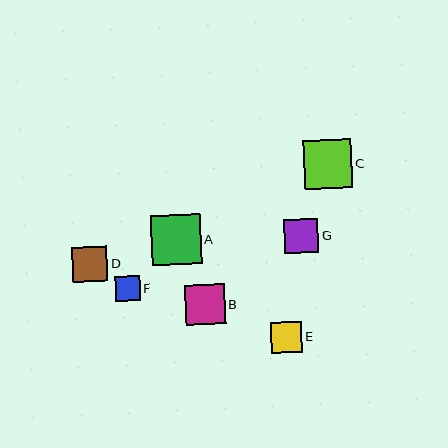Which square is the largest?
Square A is the largest with a size of approximately 50 pixels.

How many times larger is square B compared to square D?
Square B is approximately 1.1 times the size of square D.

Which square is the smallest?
Square F is the smallest with a size of approximately 25 pixels.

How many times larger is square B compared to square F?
Square B is approximately 1.6 times the size of square F.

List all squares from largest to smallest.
From largest to smallest: A, C, B, D, G, E, F.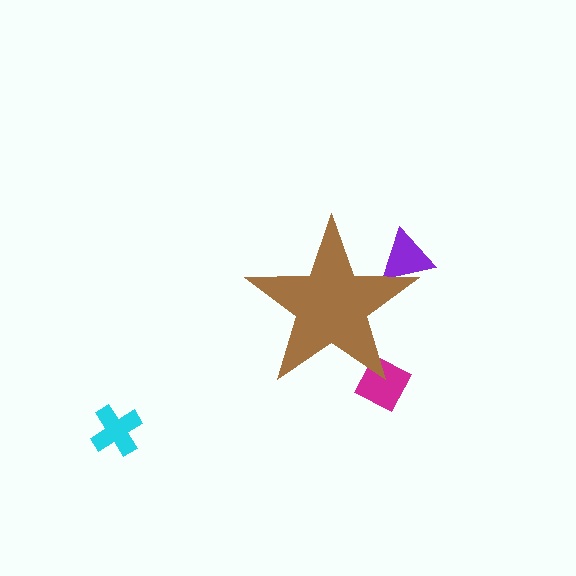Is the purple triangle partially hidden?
Yes, the purple triangle is partially hidden behind the brown star.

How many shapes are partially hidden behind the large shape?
2 shapes are partially hidden.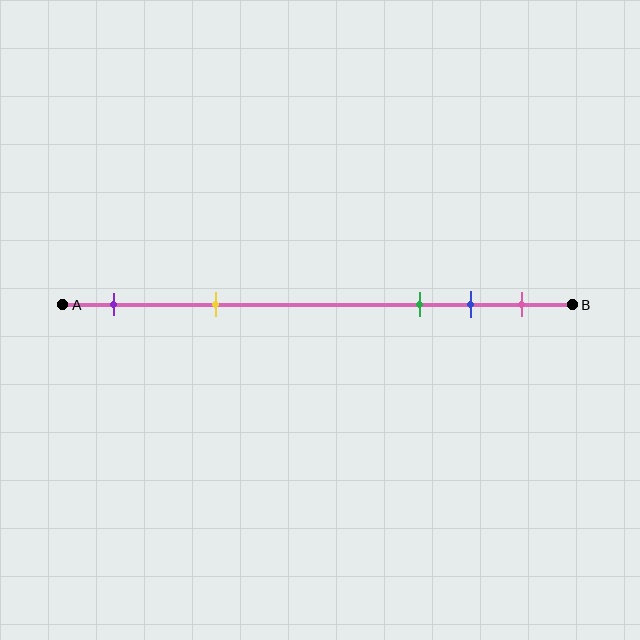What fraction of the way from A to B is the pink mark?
The pink mark is approximately 90% (0.9) of the way from A to B.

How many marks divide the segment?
There are 5 marks dividing the segment.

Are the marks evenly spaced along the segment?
No, the marks are not evenly spaced.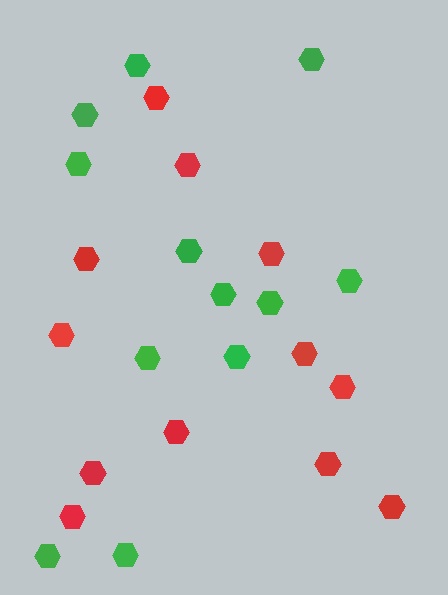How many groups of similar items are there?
There are 2 groups: one group of red hexagons (12) and one group of green hexagons (12).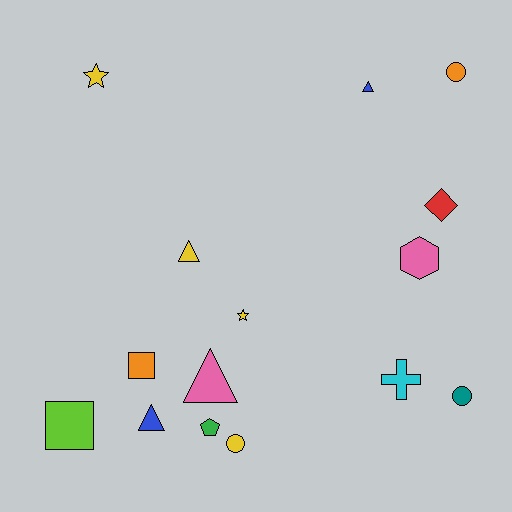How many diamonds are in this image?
There is 1 diamond.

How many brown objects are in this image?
There are no brown objects.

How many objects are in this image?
There are 15 objects.